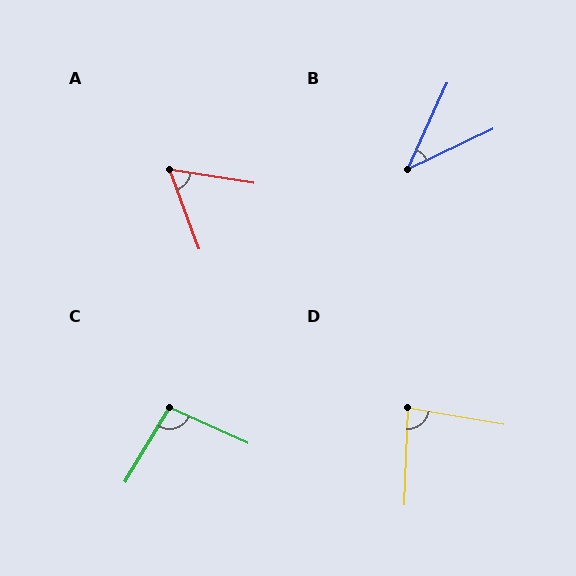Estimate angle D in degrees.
Approximately 83 degrees.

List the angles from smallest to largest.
B (40°), A (61°), D (83°), C (97°).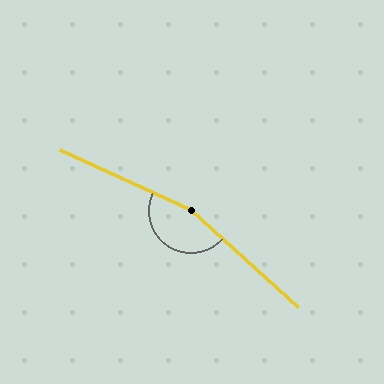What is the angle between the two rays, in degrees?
Approximately 163 degrees.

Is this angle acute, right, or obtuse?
It is obtuse.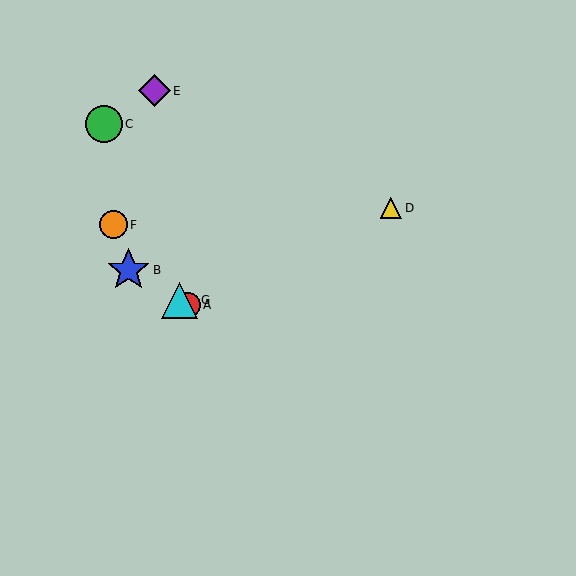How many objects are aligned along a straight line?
3 objects (A, B, G) are aligned along a straight line.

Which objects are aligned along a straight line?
Objects A, B, G are aligned along a straight line.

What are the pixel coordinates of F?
Object F is at (113, 225).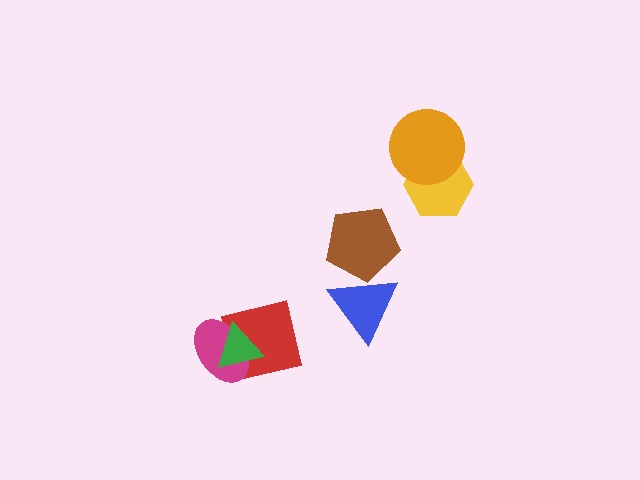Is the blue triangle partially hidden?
Yes, it is partially covered by another shape.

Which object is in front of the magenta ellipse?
The green triangle is in front of the magenta ellipse.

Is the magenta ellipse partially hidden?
Yes, it is partially covered by another shape.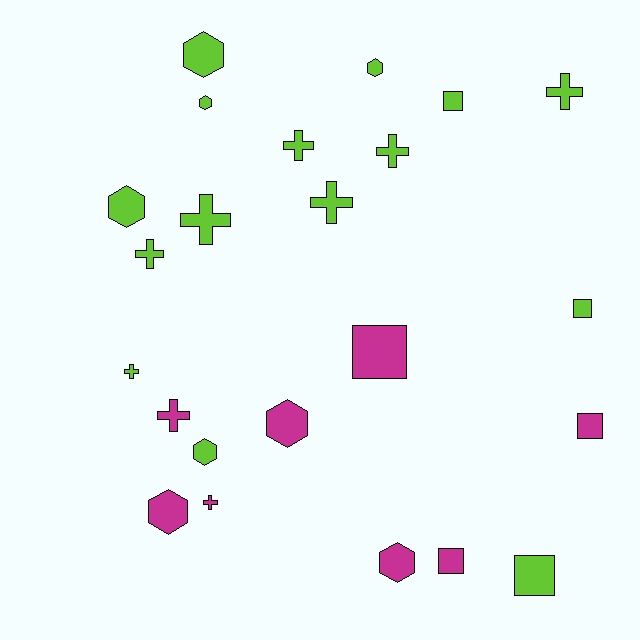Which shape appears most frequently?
Cross, with 9 objects.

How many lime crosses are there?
There are 7 lime crosses.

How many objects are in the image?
There are 23 objects.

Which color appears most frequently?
Lime, with 15 objects.